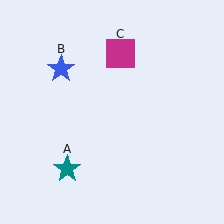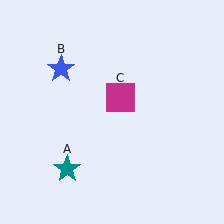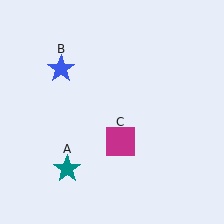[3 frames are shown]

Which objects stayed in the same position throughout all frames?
Teal star (object A) and blue star (object B) remained stationary.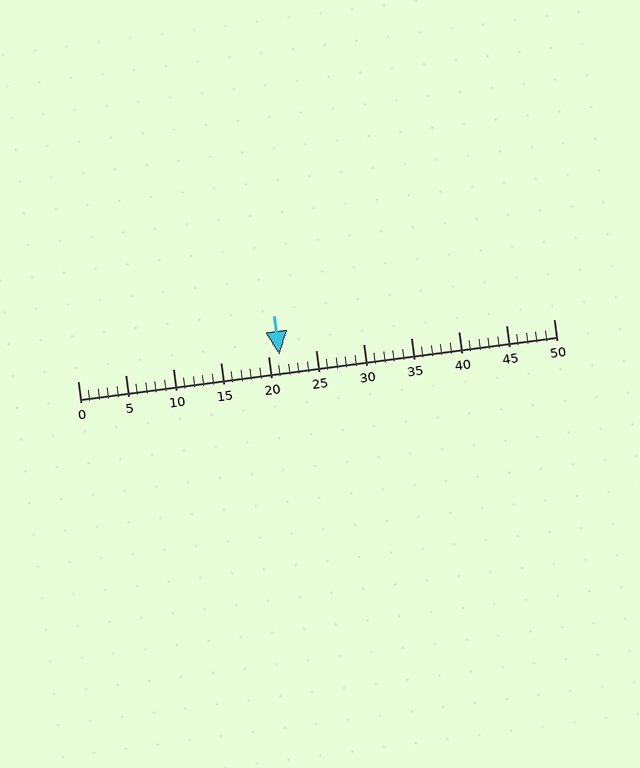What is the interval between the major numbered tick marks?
The major tick marks are spaced 5 units apart.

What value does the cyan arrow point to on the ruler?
The cyan arrow points to approximately 21.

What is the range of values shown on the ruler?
The ruler shows values from 0 to 50.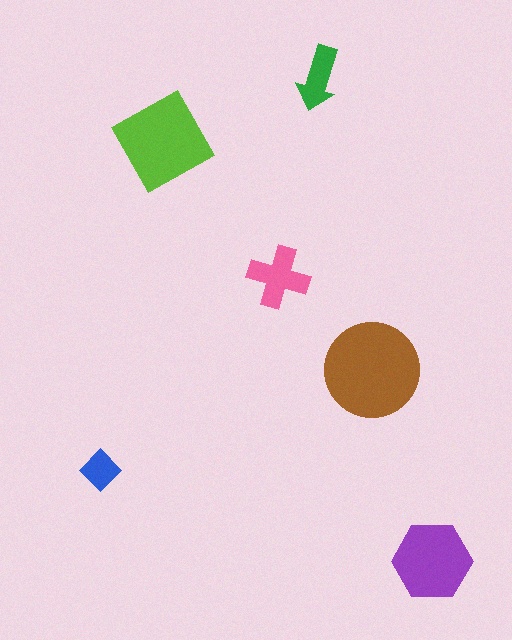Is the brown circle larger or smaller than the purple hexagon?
Larger.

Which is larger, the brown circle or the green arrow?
The brown circle.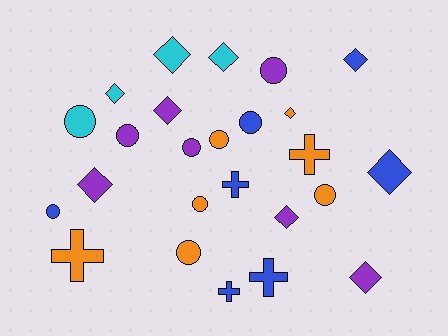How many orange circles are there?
There are 4 orange circles.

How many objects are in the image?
There are 25 objects.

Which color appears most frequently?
Blue, with 7 objects.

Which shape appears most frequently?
Circle, with 10 objects.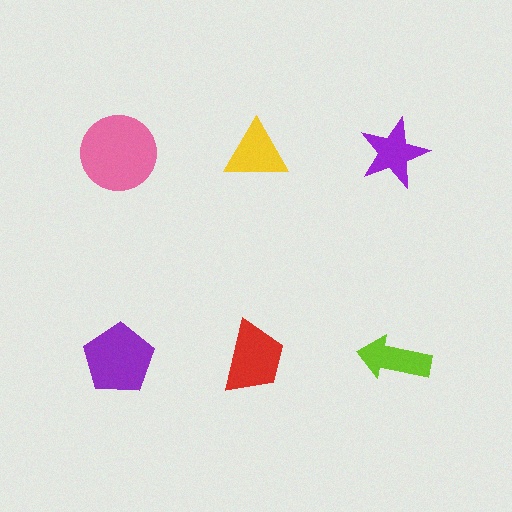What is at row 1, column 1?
A pink circle.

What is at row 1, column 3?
A purple star.